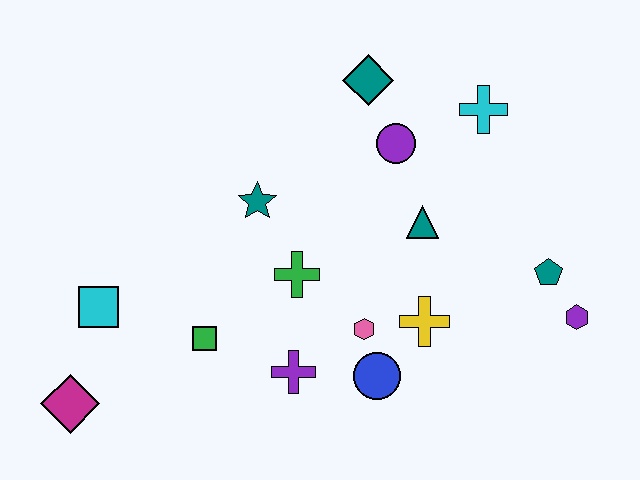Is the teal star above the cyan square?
Yes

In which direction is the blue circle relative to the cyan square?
The blue circle is to the right of the cyan square.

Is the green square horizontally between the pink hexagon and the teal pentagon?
No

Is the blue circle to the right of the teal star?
Yes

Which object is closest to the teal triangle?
The purple circle is closest to the teal triangle.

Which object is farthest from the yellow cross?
The magenta diamond is farthest from the yellow cross.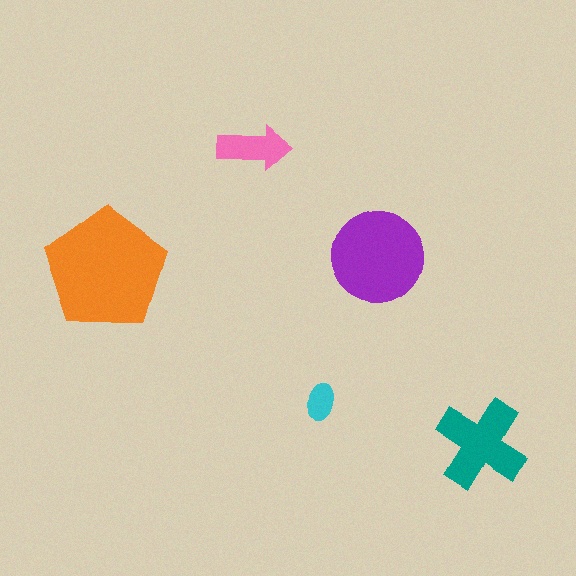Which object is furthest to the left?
The orange pentagon is leftmost.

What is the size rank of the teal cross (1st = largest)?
3rd.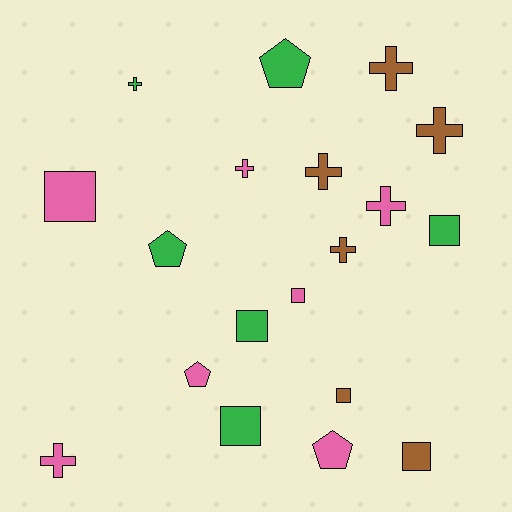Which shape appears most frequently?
Cross, with 8 objects.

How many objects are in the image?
There are 19 objects.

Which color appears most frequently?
Pink, with 7 objects.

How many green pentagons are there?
There are 2 green pentagons.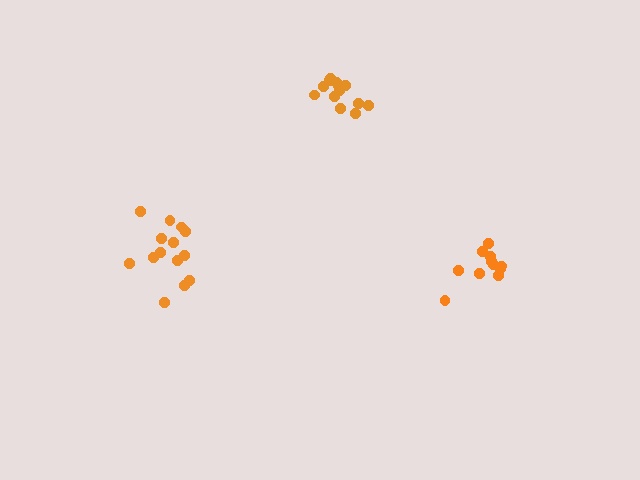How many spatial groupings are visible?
There are 3 spatial groupings.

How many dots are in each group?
Group 1: 11 dots, Group 2: 13 dots, Group 3: 14 dots (38 total).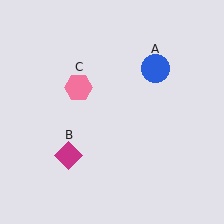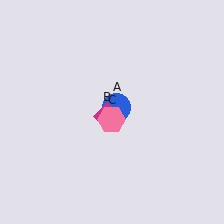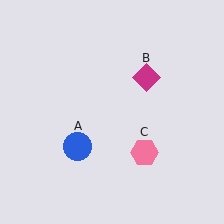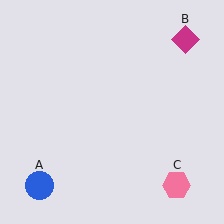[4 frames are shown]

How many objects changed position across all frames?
3 objects changed position: blue circle (object A), magenta diamond (object B), pink hexagon (object C).